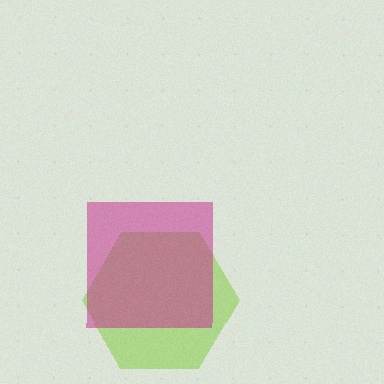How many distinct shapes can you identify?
There are 2 distinct shapes: a lime hexagon, a magenta square.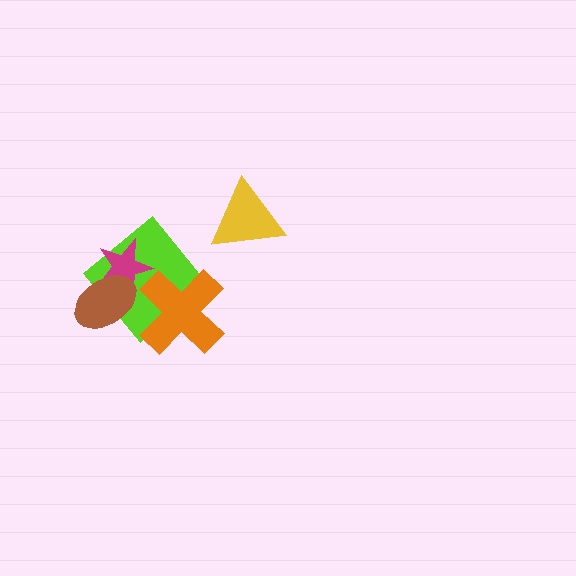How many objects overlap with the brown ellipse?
2 objects overlap with the brown ellipse.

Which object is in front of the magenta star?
The brown ellipse is in front of the magenta star.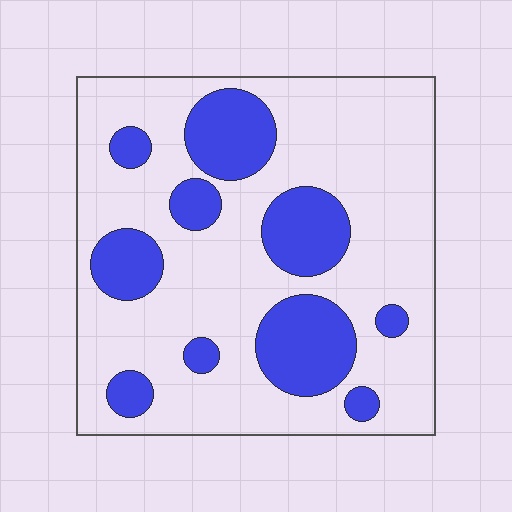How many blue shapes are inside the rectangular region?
10.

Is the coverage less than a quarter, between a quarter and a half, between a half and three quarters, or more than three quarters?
Between a quarter and a half.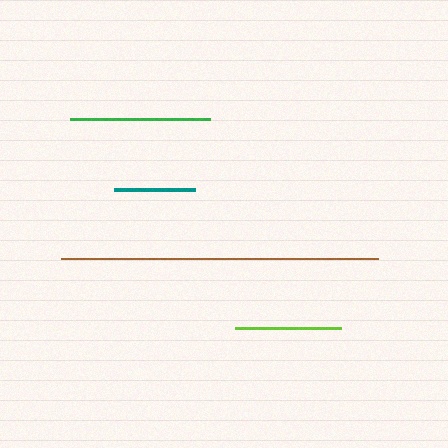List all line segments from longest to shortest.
From longest to shortest: brown, green, lime, teal.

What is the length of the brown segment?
The brown segment is approximately 317 pixels long.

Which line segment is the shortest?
The teal line is the shortest at approximately 82 pixels.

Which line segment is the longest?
The brown line is the longest at approximately 317 pixels.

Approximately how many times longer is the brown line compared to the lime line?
The brown line is approximately 3.0 times the length of the lime line.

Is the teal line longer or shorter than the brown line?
The brown line is longer than the teal line.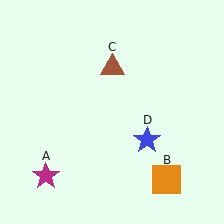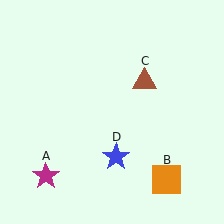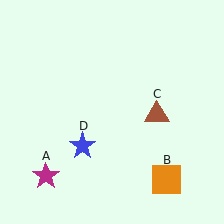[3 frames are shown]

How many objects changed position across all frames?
2 objects changed position: brown triangle (object C), blue star (object D).